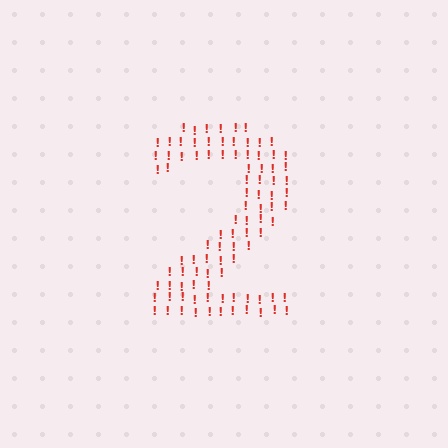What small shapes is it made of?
It is made of small exclamation marks.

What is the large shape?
The large shape is the digit 2.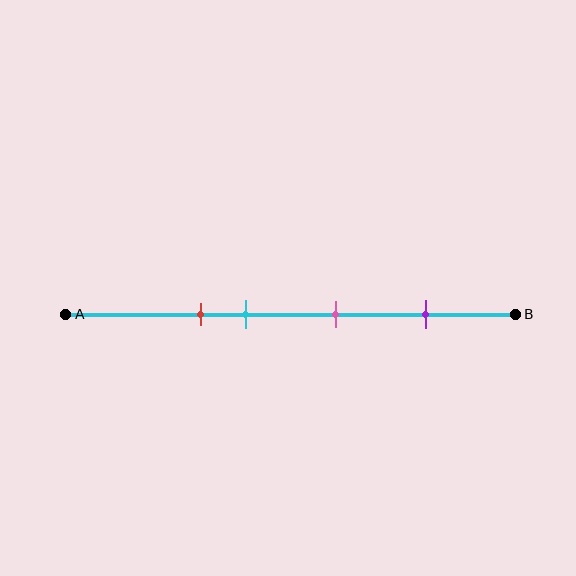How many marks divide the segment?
There are 4 marks dividing the segment.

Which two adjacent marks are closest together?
The red and cyan marks are the closest adjacent pair.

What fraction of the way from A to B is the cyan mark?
The cyan mark is approximately 40% (0.4) of the way from A to B.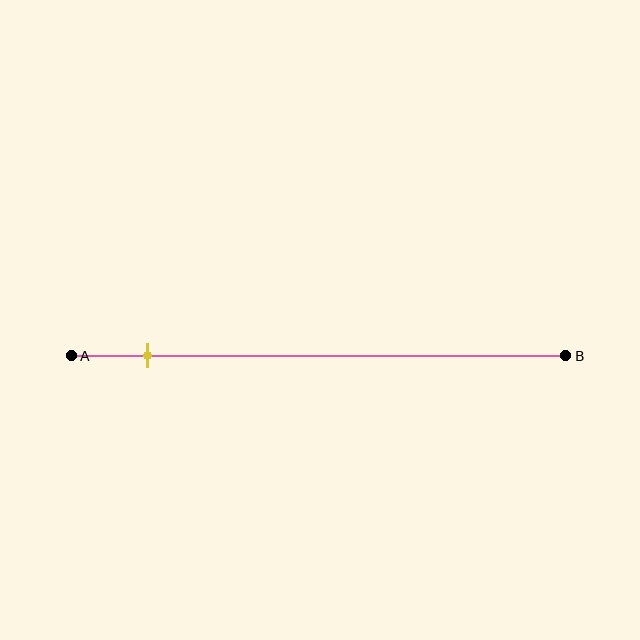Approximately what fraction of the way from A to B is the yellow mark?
The yellow mark is approximately 15% of the way from A to B.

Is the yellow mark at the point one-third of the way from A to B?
No, the mark is at about 15% from A, not at the 33% one-third point.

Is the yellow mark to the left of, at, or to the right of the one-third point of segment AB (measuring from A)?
The yellow mark is to the left of the one-third point of segment AB.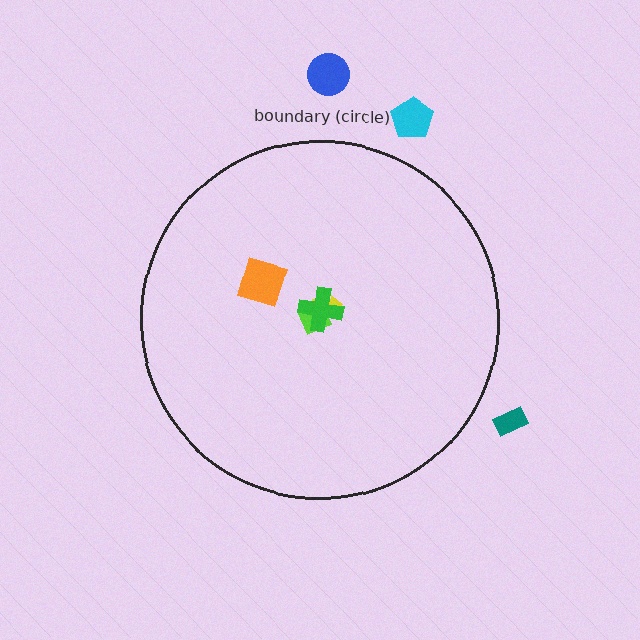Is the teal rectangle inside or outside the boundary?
Outside.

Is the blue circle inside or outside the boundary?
Outside.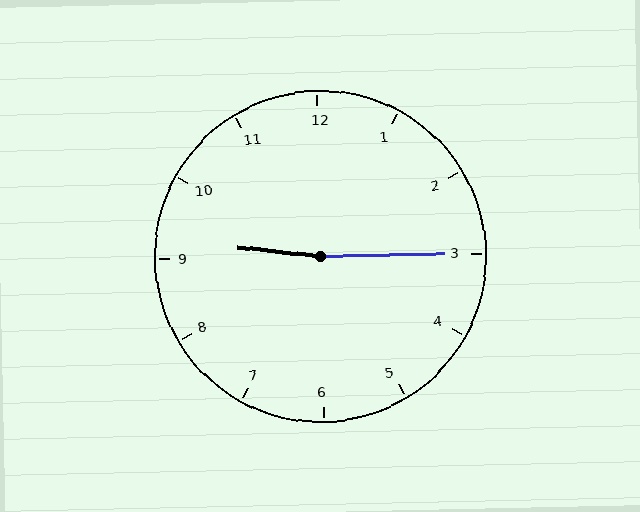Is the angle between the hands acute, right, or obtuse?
It is obtuse.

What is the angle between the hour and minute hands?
Approximately 172 degrees.